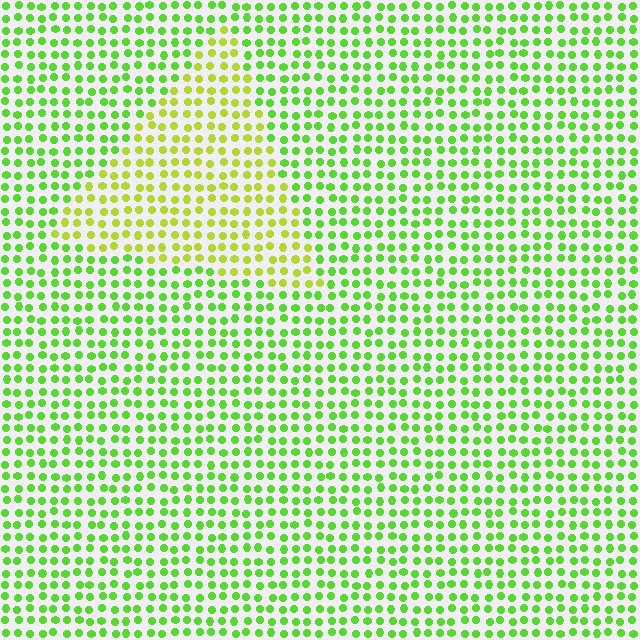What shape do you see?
I see a triangle.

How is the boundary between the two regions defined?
The boundary is defined purely by a slight shift in hue (about 33 degrees). Spacing, size, and orientation are identical on both sides.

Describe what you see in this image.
The image is filled with small lime elements in a uniform arrangement. A triangle-shaped region is visible where the elements are tinted to a slightly different hue, forming a subtle color boundary.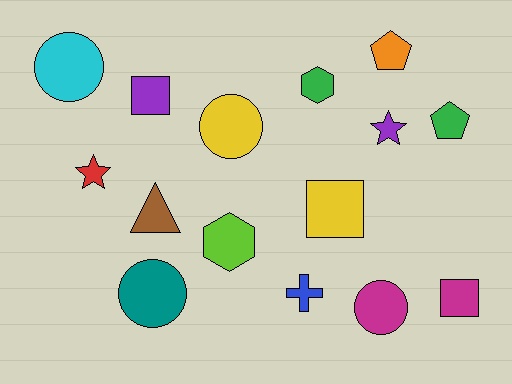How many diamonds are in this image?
There are no diamonds.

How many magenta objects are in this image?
There are 2 magenta objects.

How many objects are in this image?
There are 15 objects.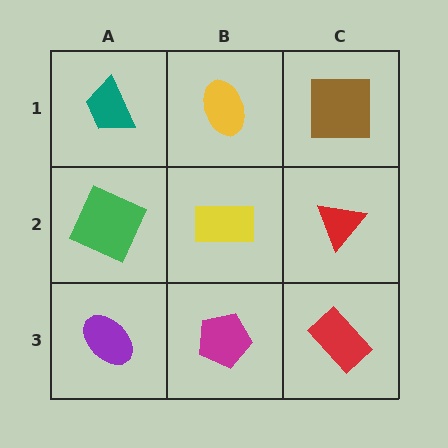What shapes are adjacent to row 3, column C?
A red triangle (row 2, column C), a magenta pentagon (row 3, column B).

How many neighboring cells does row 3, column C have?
2.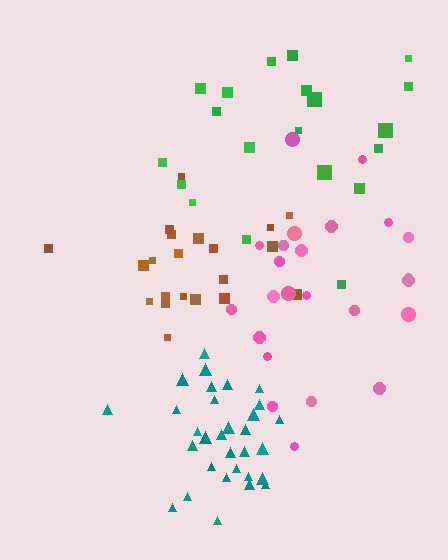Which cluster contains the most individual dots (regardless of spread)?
Teal (31).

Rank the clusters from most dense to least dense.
teal, brown, pink, green.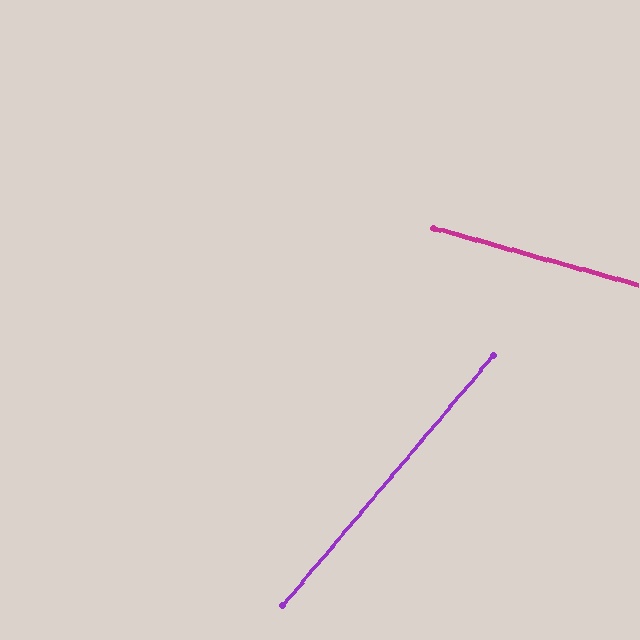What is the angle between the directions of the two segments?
Approximately 65 degrees.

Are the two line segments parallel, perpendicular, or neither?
Neither parallel nor perpendicular — they differ by about 65°.